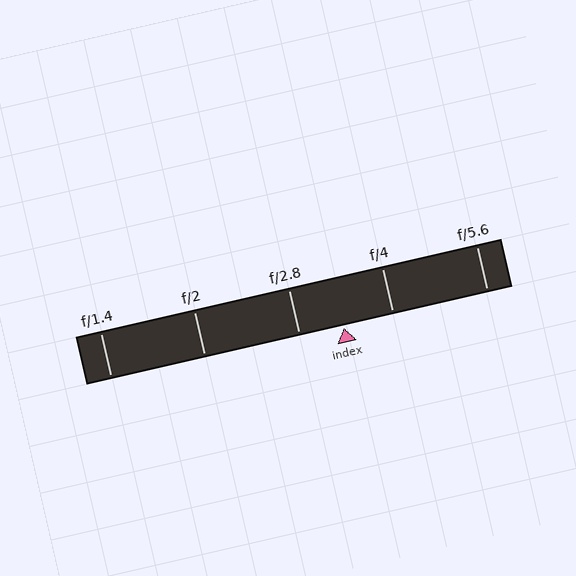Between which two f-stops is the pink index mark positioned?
The index mark is between f/2.8 and f/4.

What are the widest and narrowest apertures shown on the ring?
The widest aperture shown is f/1.4 and the narrowest is f/5.6.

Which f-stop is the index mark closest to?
The index mark is closest to f/2.8.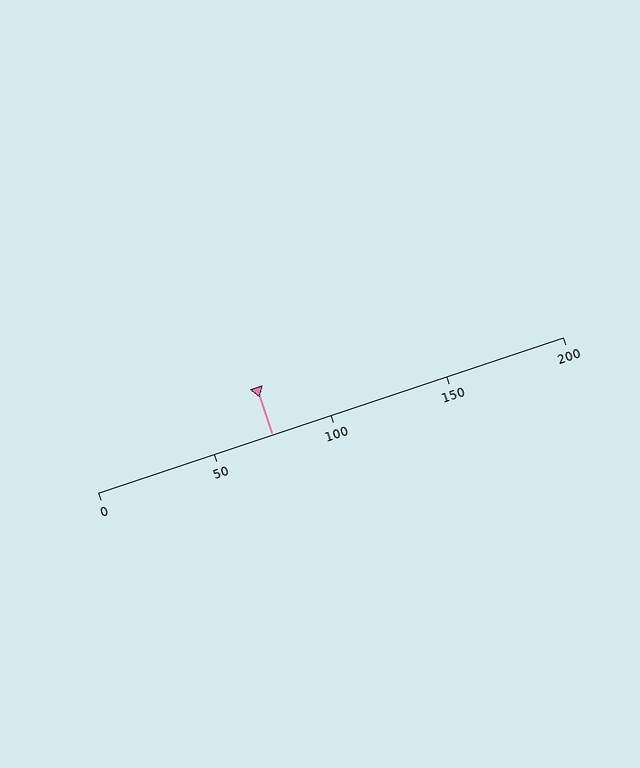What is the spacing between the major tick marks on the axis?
The major ticks are spaced 50 apart.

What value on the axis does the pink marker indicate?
The marker indicates approximately 75.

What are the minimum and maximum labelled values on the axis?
The axis runs from 0 to 200.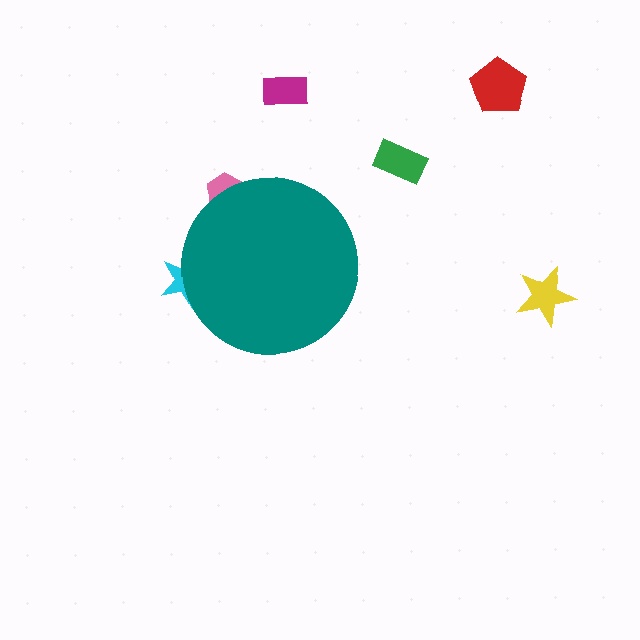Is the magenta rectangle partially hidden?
No, the magenta rectangle is fully visible.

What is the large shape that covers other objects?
A teal circle.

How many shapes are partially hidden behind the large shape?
2 shapes are partially hidden.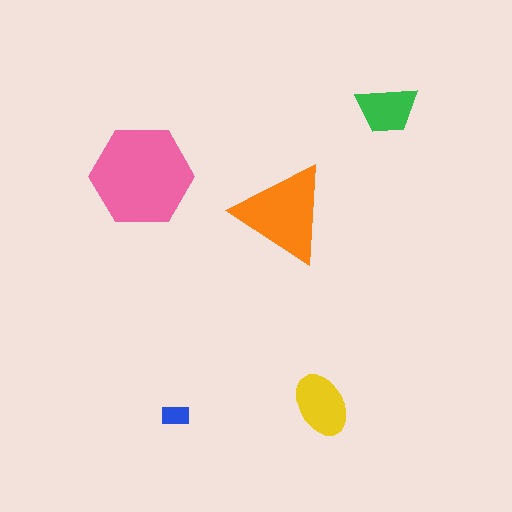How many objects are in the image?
There are 5 objects in the image.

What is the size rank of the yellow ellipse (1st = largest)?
3rd.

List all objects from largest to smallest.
The pink hexagon, the orange triangle, the yellow ellipse, the green trapezoid, the blue rectangle.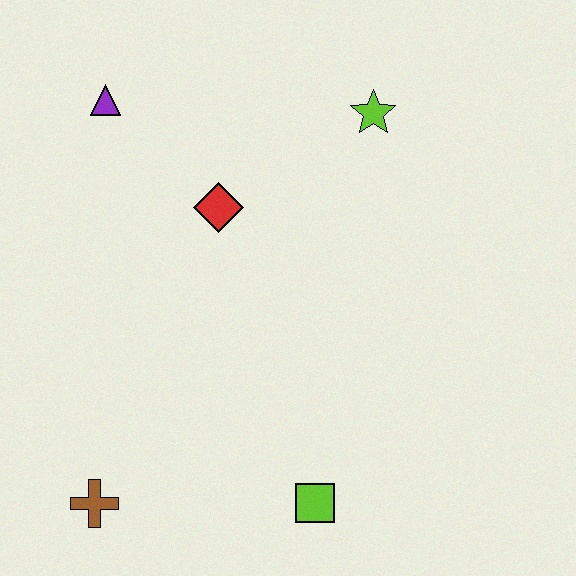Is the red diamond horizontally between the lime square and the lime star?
No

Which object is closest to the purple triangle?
The red diamond is closest to the purple triangle.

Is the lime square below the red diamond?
Yes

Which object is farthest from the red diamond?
The brown cross is farthest from the red diamond.